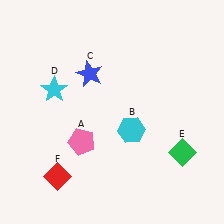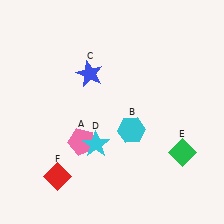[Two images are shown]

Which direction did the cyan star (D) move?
The cyan star (D) moved down.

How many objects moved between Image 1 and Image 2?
1 object moved between the two images.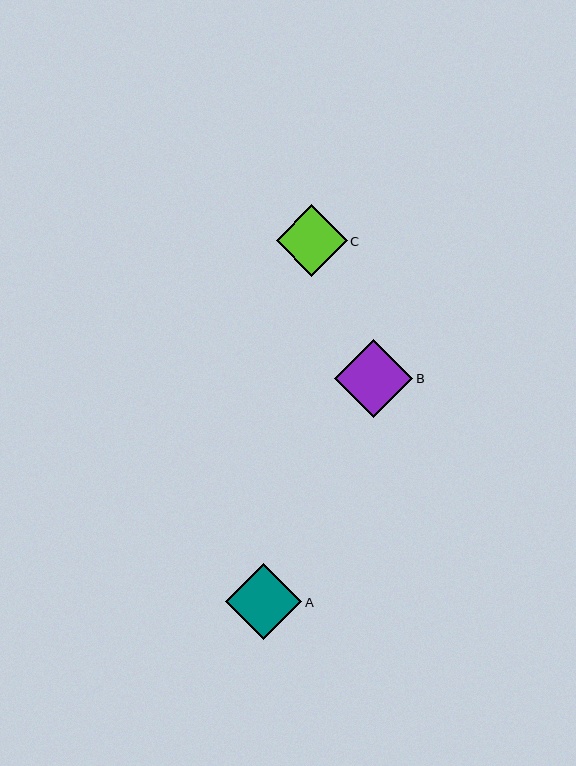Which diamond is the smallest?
Diamond C is the smallest with a size of approximately 71 pixels.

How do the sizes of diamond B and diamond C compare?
Diamond B and diamond C are approximately the same size.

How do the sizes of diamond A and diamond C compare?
Diamond A and diamond C are approximately the same size.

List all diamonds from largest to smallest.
From largest to smallest: B, A, C.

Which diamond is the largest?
Diamond B is the largest with a size of approximately 78 pixels.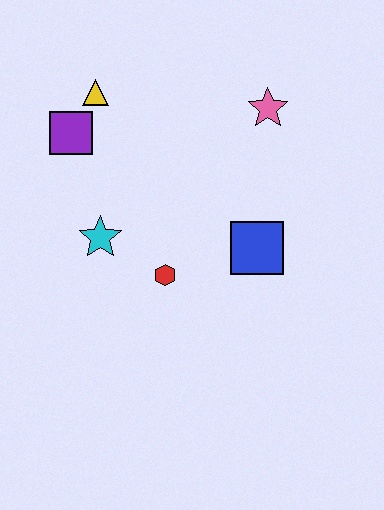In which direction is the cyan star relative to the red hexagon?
The cyan star is to the left of the red hexagon.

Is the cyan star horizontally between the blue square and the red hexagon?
No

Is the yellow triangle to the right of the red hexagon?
No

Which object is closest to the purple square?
The yellow triangle is closest to the purple square.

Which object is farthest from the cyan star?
The pink star is farthest from the cyan star.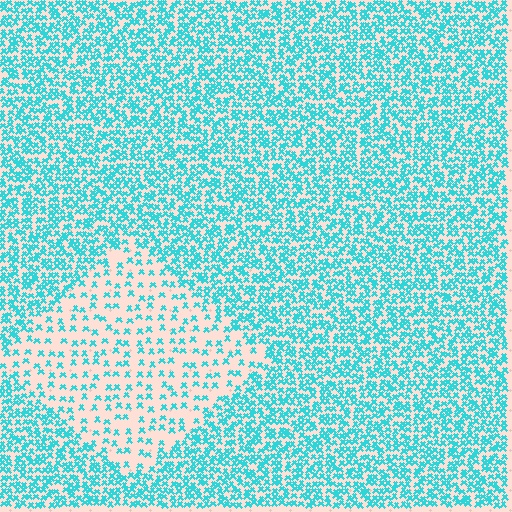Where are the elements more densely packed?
The elements are more densely packed outside the diamond boundary.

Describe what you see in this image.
The image contains small cyan elements arranged at two different densities. A diamond-shaped region is visible where the elements are less densely packed than the surrounding area.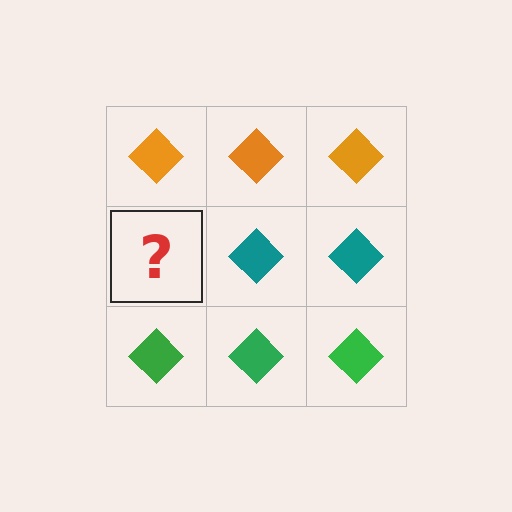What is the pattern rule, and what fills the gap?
The rule is that each row has a consistent color. The gap should be filled with a teal diamond.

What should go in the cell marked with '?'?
The missing cell should contain a teal diamond.